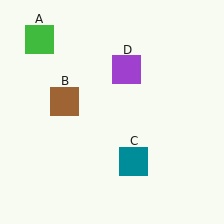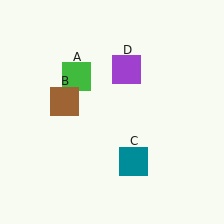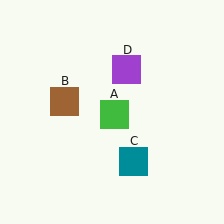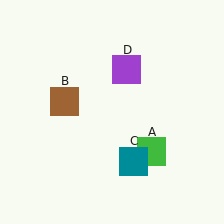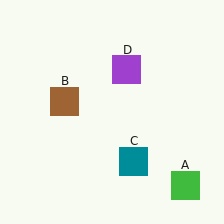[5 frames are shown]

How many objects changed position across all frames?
1 object changed position: green square (object A).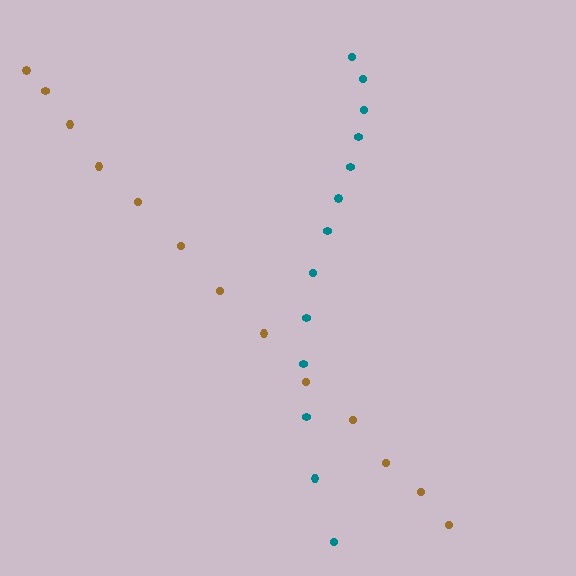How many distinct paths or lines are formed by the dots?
There are 2 distinct paths.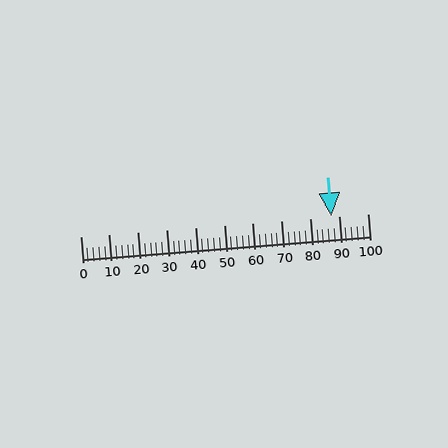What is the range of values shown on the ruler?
The ruler shows values from 0 to 100.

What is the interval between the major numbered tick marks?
The major tick marks are spaced 10 units apart.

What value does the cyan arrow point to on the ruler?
The cyan arrow points to approximately 87.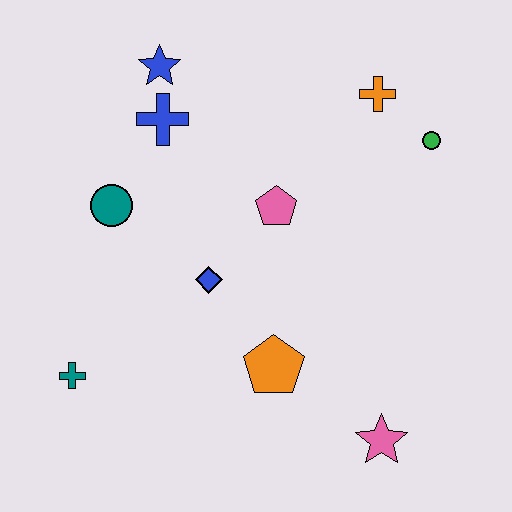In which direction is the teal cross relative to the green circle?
The teal cross is to the left of the green circle.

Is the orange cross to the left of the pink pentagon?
No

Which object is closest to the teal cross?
The blue diamond is closest to the teal cross.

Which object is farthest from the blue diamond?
The green circle is farthest from the blue diamond.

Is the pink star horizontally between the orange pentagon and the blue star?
No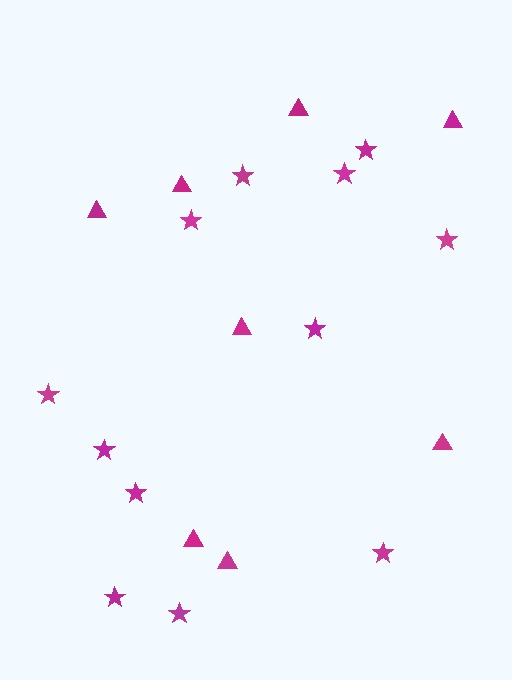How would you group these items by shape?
There are 2 groups: one group of stars (12) and one group of triangles (8).